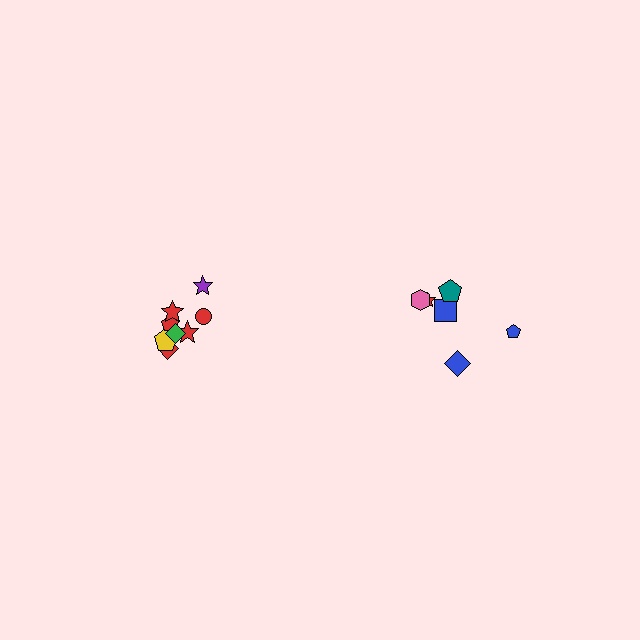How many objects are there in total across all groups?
There are 14 objects.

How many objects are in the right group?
There are 6 objects.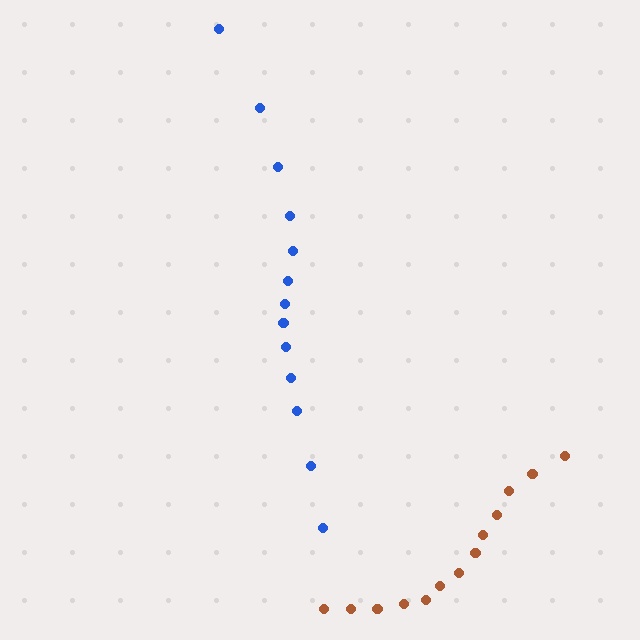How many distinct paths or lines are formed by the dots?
There are 2 distinct paths.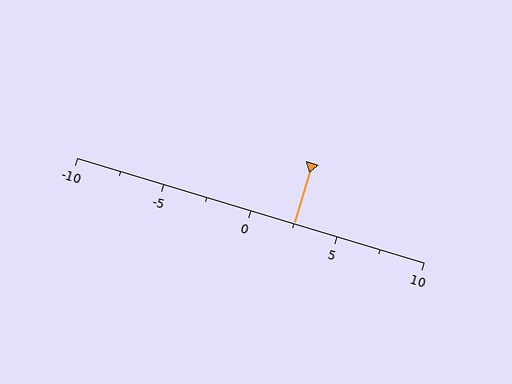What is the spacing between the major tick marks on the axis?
The major ticks are spaced 5 apart.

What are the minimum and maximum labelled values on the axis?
The axis runs from -10 to 10.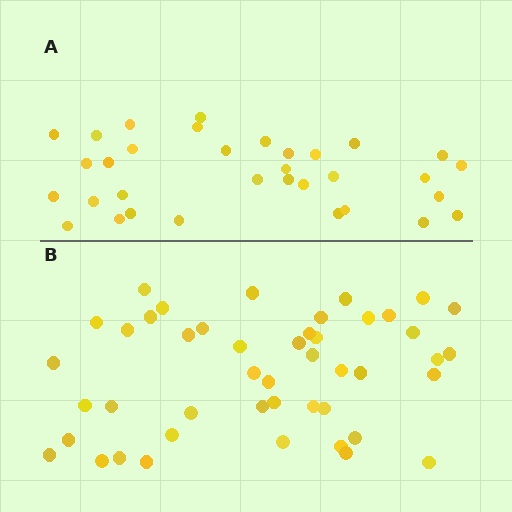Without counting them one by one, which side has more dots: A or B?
Region B (the bottom region) has more dots.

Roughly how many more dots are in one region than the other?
Region B has approximately 15 more dots than region A.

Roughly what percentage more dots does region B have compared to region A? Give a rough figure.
About 40% more.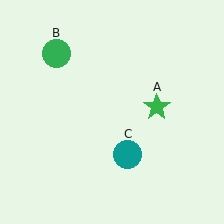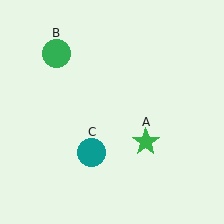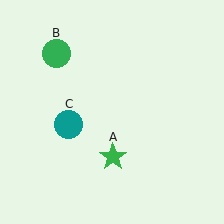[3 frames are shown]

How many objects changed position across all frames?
2 objects changed position: green star (object A), teal circle (object C).